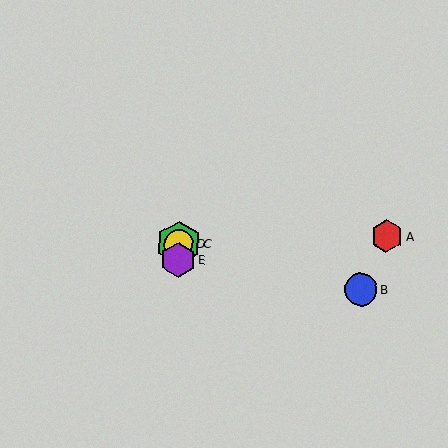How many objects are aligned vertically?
3 objects (C, D, E) are aligned vertically.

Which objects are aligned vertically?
Objects C, D, E are aligned vertically.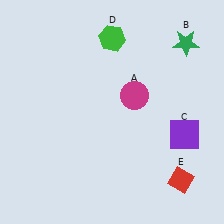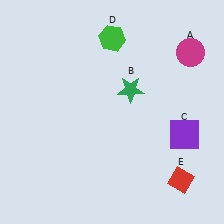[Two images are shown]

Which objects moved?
The objects that moved are: the magenta circle (A), the green star (B).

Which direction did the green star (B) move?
The green star (B) moved left.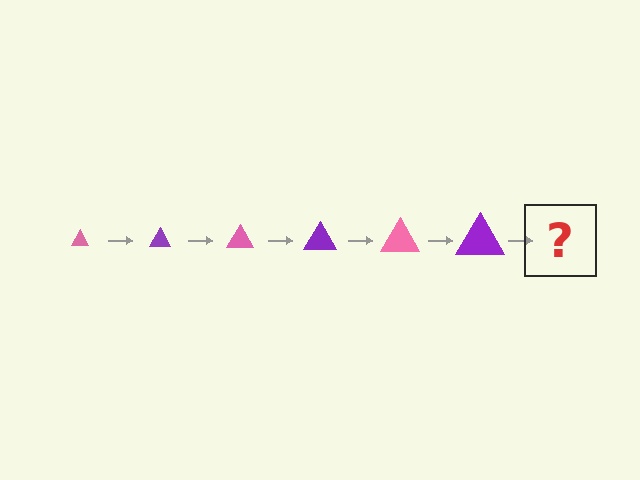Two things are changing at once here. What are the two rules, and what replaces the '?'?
The two rules are that the triangle grows larger each step and the color cycles through pink and purple. The '?' should be a pink triangle, larger than the previous one.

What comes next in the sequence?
The next element should be a pink triangle, larger than the previous one.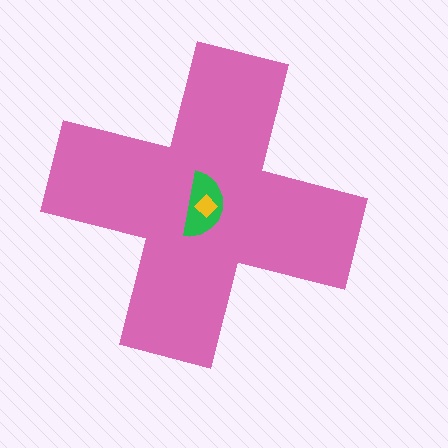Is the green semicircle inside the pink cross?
Yes.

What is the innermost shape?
The yellow diamond.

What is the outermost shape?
The pink cross.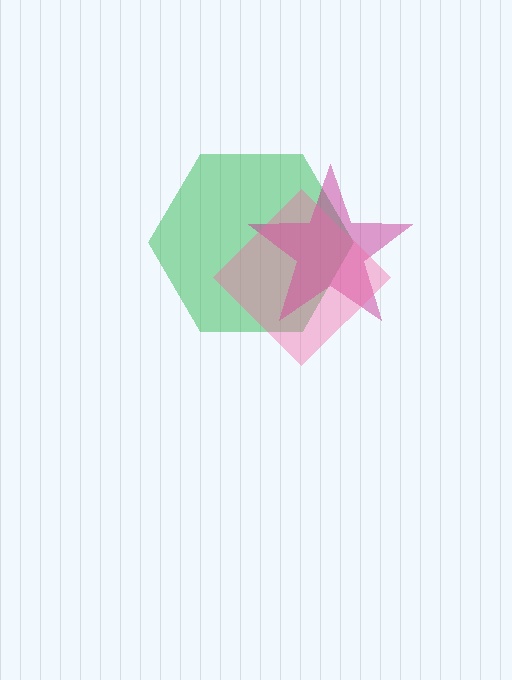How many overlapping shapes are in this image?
There are 3 overlapping shapes in the image.